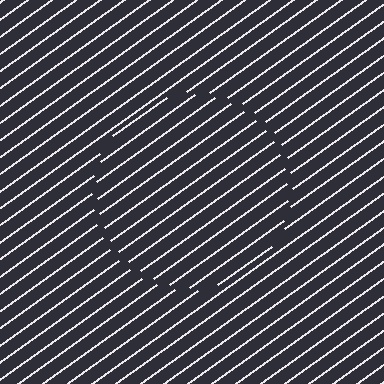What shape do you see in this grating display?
An illusory circle. The interior of the shape contains the same grating, shifted by half a period — the contour is defined by the phase discontinuity where line-ends from the inner and outer gratings abut.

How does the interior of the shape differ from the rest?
The interior of the shape contains the same grating, shifted by half a period — the contour is defined by the phase discontinuity where line-ends from the inner and outer gratings abut.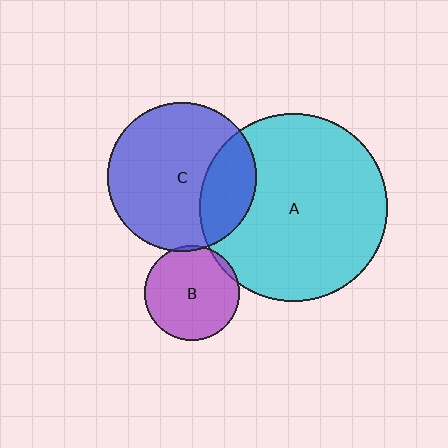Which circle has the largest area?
Circle A (cyan).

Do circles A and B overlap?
Yes.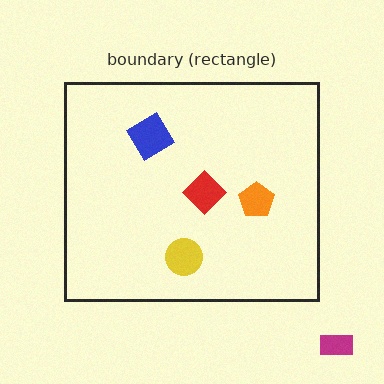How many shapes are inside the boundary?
4 inside, 1 outside.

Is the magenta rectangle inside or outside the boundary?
Outside.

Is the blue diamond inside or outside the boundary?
Inside.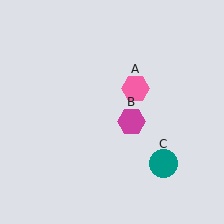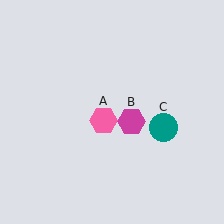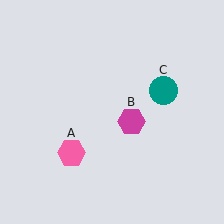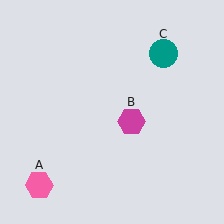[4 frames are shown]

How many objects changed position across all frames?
2 objects changed position: pink hexagon (object A), teal circle (object C).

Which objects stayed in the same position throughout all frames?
Magenta hexagon (object B) remained stationary.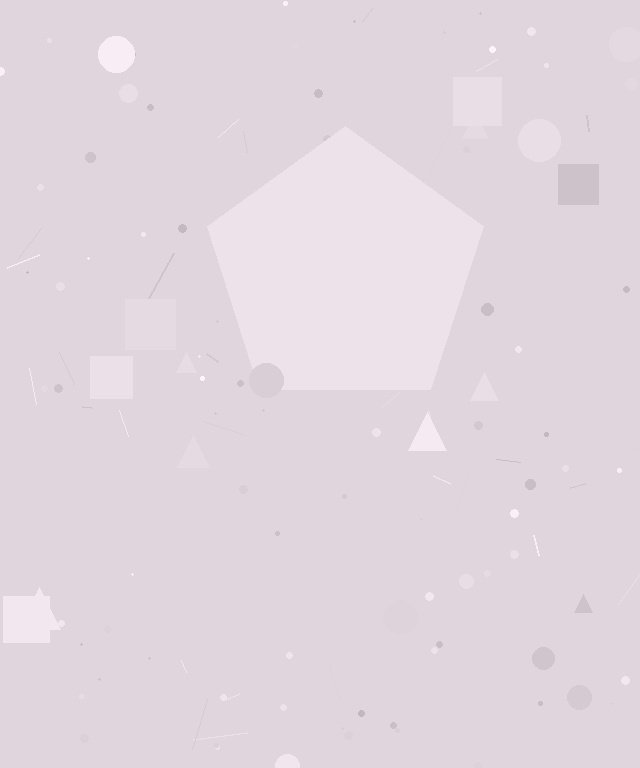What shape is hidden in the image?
A pentagon is hidden in the image.